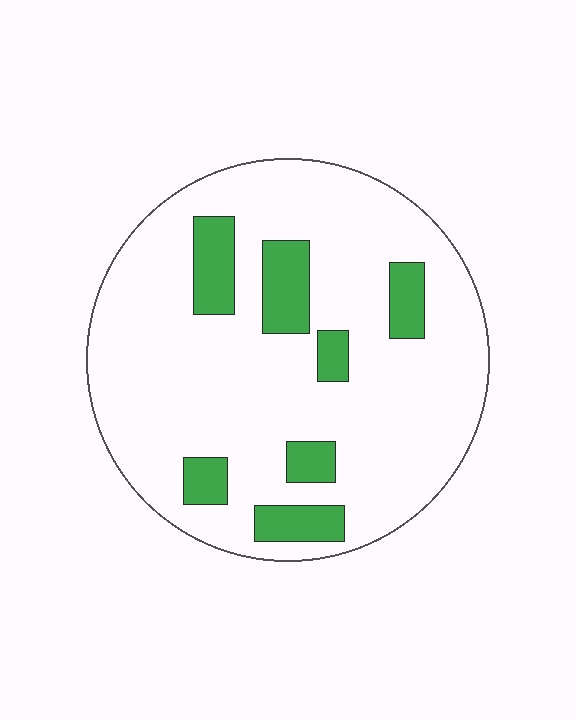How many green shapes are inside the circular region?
7.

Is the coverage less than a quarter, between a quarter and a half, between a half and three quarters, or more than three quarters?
Less than a quarter.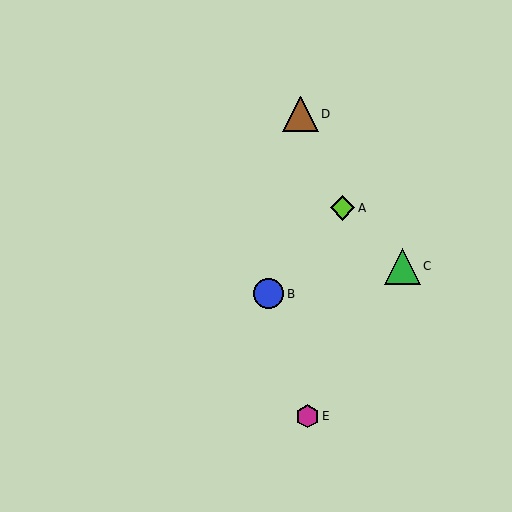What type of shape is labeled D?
Shape D is a brown triangle.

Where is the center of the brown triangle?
The center of the brown triangle is at (301, 114).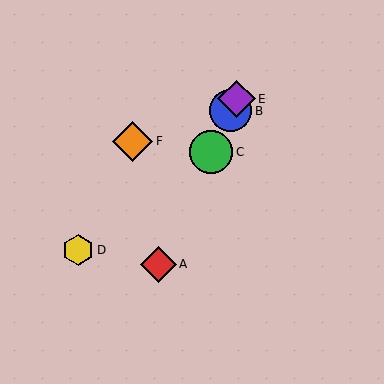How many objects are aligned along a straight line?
4 objects (A, B, C, E) are aligned along a straight line.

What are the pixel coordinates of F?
Object F is at (132, 141).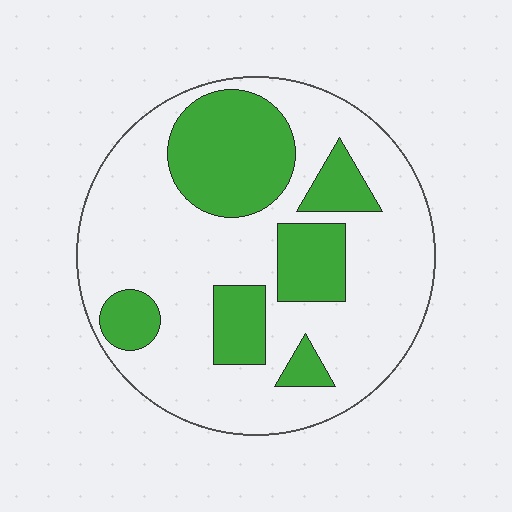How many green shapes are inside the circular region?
6.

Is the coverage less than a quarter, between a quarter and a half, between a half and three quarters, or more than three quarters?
Between a quarter and a half.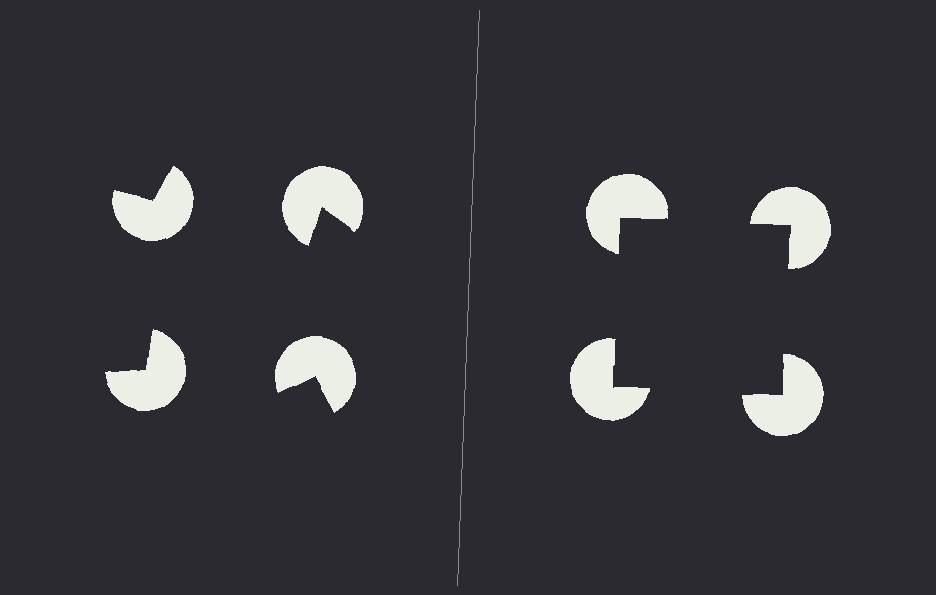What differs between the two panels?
The pac-man discs are positioned identically on both sides; only the wedge orientations differ. On the right they align to a square; on the left they are misaligned.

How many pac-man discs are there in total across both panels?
8 — 4 on each side.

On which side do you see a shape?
An illusory square appears on the right side. On the left side the wedge cuts are rotated, so no coherent shape forms.